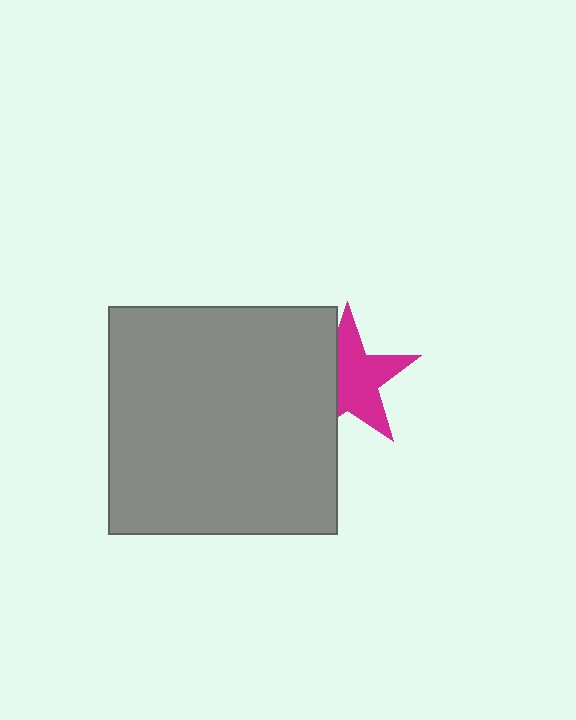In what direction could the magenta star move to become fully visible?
The magenta star could move right. That would shift it out from behind the gray square entirely.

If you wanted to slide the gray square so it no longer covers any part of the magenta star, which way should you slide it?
Slide it left — that is the most direct way to separate the two shapes.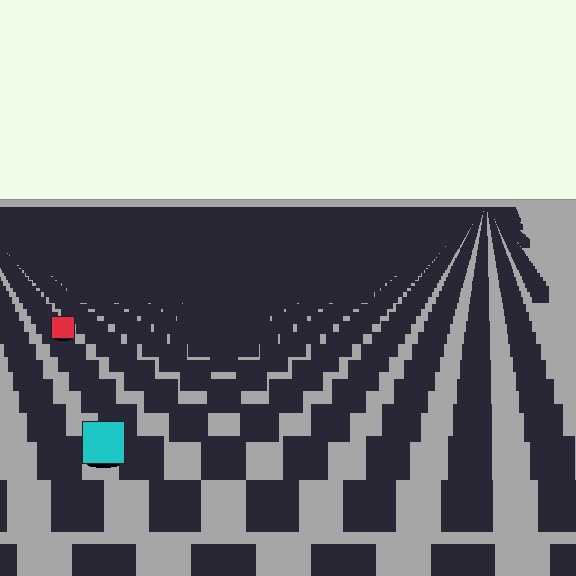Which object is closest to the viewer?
The cyan square is closest. The texture marks near it are larger and more spread out.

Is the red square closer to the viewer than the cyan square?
No. The cyan square is closer — you can tell from the texture gradient: the ground texture is coarser near it.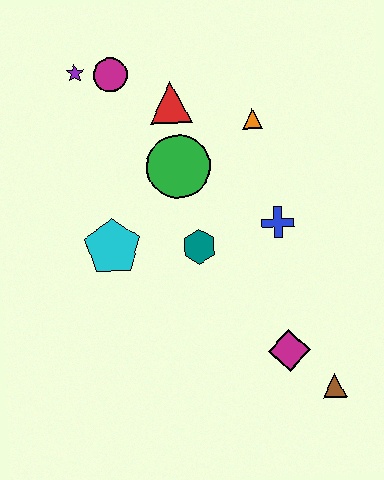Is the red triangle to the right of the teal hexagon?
No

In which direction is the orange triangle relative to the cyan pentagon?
The orange triangle is to the right of the cyan pentagon.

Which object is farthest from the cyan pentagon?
The brown triangle is farthest from the cyan pentagon.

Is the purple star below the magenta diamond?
No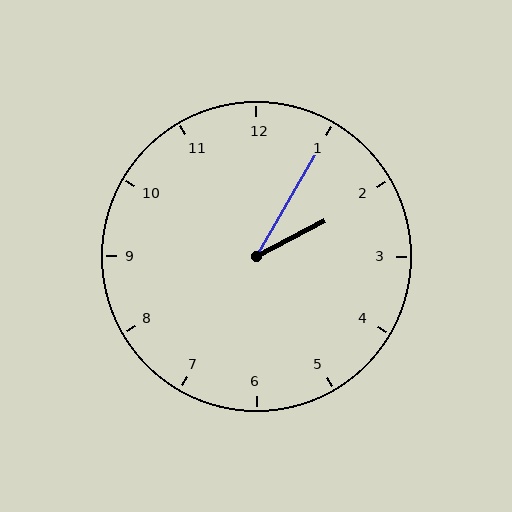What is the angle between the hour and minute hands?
Approximately 32 degrees.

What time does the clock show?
2:05.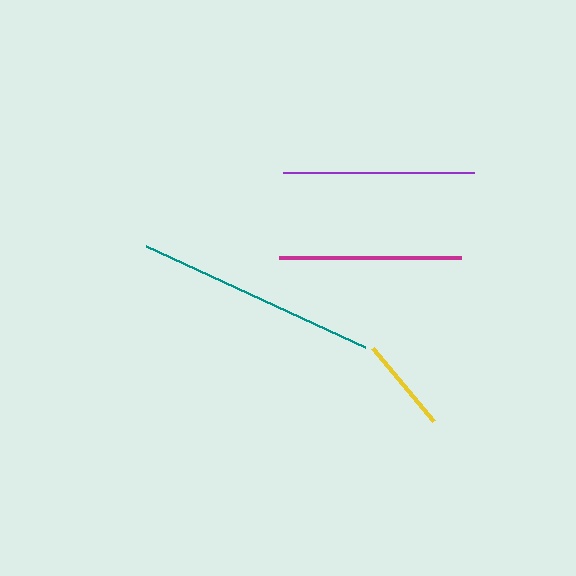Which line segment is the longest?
The teal line is the longest at approximately 242 pixels.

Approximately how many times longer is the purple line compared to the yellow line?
The purple line is approximately 2.0 times the length of the yellow line.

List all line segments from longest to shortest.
From longest to shortest: teal, purple, magenta, yellow.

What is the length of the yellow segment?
The yellow segment is approximately 94 pixels long.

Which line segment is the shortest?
The yellow line is the shortest at approximately 94 pixels.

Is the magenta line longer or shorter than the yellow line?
The magenta line is longer than the yellow line.